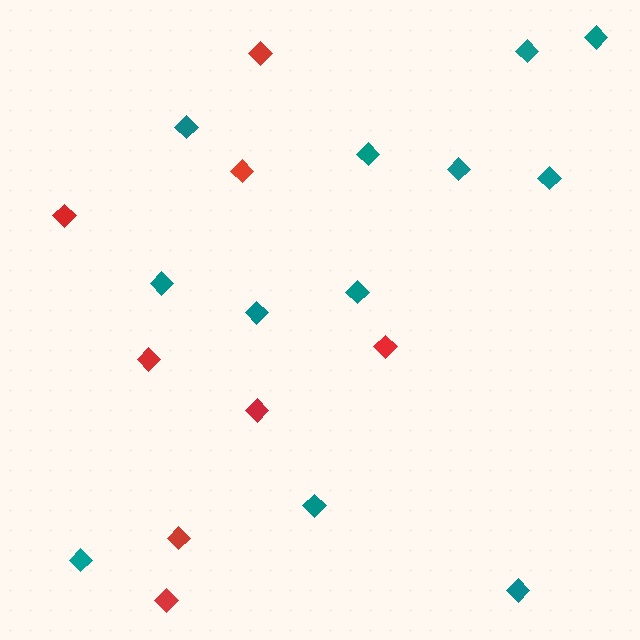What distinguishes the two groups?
There are 2 groups: one group of red diamonds (8) and one group of teal diamonds (12).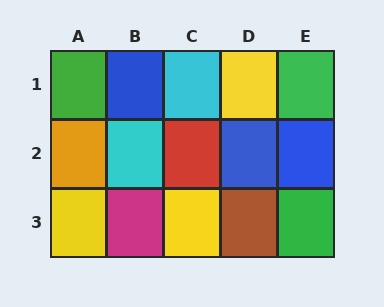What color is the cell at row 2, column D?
Blue.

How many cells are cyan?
2 cells are cyan.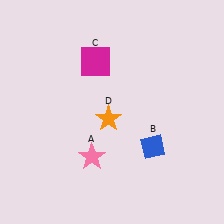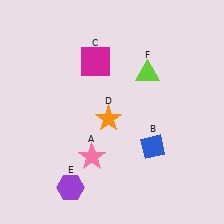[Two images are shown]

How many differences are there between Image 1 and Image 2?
There are 2 differences between the two images.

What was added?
A purple hexagon (E), a lime triangle (F) were added in Image 2.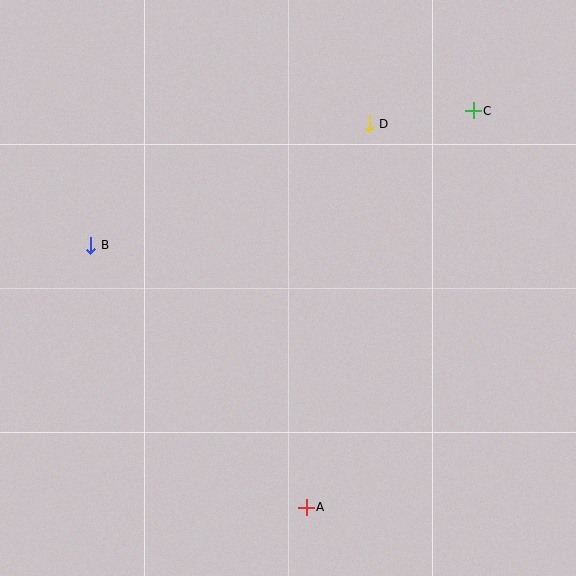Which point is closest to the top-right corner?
Point C is closest to the top-right corner.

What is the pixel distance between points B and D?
The distance between B and D is 304 pixels.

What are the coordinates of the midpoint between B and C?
The midpoint between B and C is at (282, 178).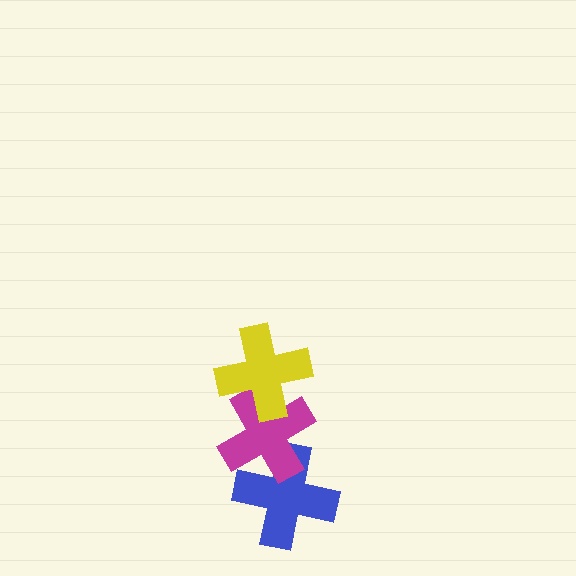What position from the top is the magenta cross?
The magenta cross is 2nd from the top.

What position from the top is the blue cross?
The blue cross is 3rd from the top.